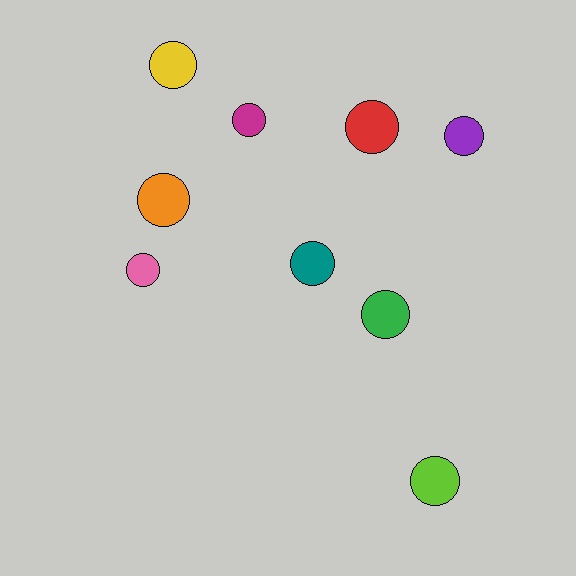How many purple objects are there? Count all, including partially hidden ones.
There is 1 purple object.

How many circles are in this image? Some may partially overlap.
There are 9 circles.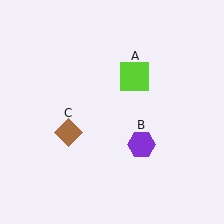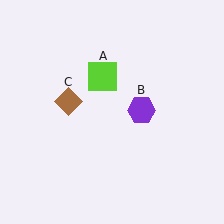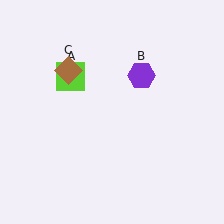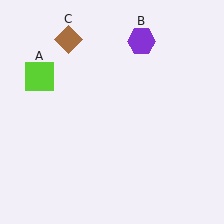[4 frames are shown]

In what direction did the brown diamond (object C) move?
The brown diamond (object C) moved up.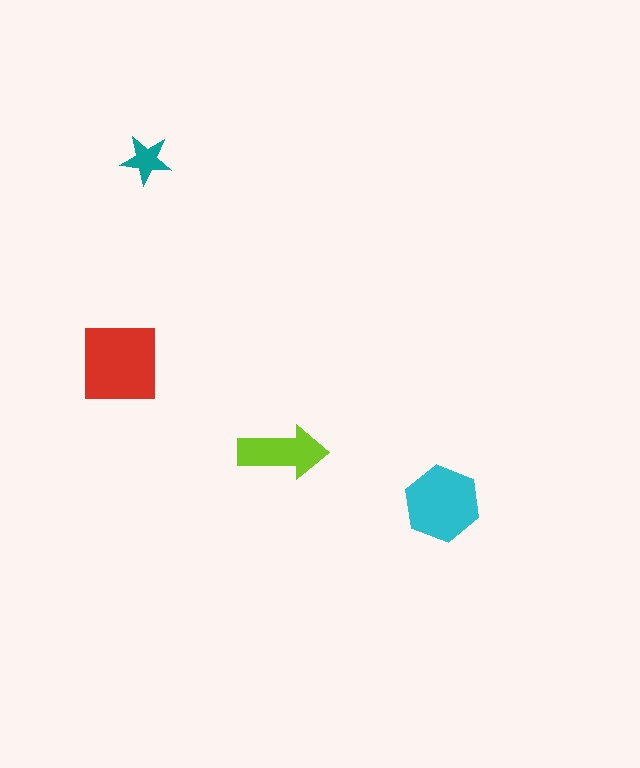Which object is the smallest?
The teal star.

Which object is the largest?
The red square.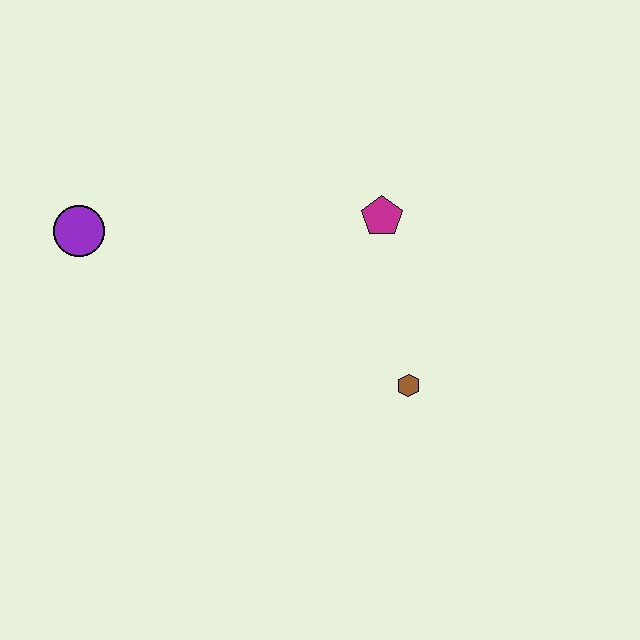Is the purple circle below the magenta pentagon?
Yes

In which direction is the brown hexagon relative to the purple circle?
The brown hexagon is to the right of the purple circle.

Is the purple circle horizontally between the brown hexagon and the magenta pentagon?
No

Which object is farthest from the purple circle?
The brown hexagon is farthest from the purple circle.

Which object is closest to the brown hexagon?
The magenta pentagon is closest to the brown hexagon.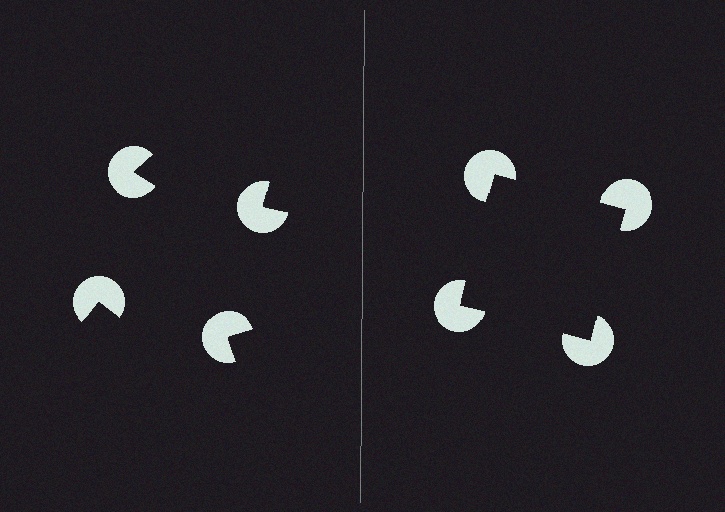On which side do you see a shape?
An illusory square appears on the right side. On the left side the wedge cuts are rotated, so no coherent shape forms.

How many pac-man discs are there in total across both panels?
8 — 4 on each side.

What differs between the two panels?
The pac-man discs are positioned identically on both sides; only the wedge orientations differ. On the right they align to a square; on the left they are misaligned.